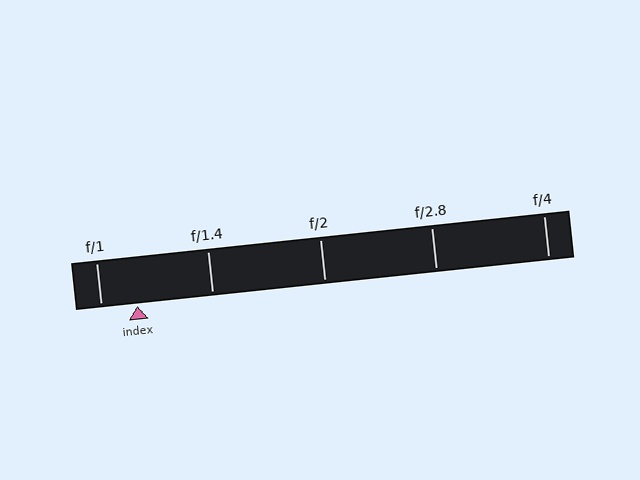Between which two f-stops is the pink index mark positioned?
The index mark is between f/1 and f/1.4.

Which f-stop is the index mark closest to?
The index mark is closest to f/1.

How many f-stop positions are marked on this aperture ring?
There are 5 f-stop positions marked.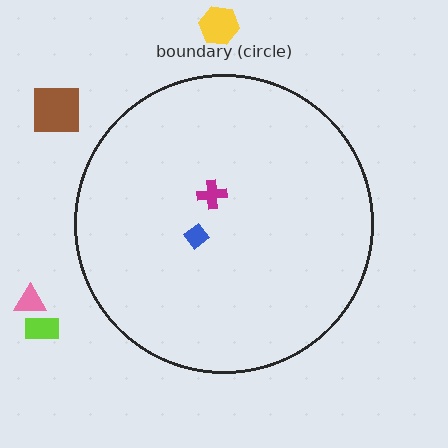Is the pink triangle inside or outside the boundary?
Outside.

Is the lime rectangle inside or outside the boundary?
Outside.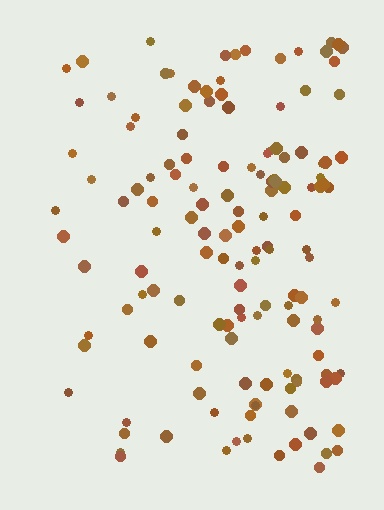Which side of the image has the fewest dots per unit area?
The left.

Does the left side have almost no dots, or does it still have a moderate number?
Still a moderate number, just noticeably fewer than the right.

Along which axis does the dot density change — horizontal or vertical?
Horizontal.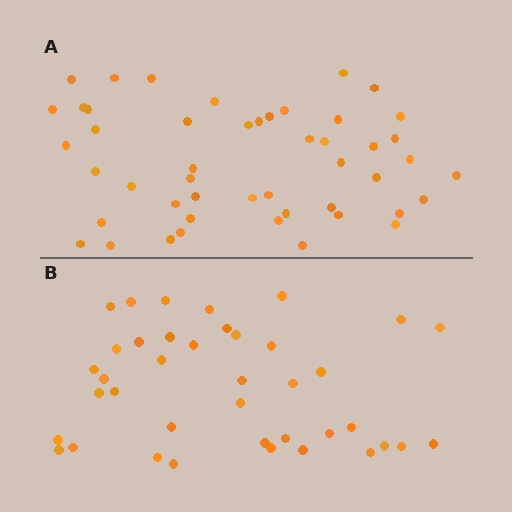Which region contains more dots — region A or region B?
Region A (the top region) has more dots.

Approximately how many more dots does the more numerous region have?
Region A has roughly 8 or so more dots than region B.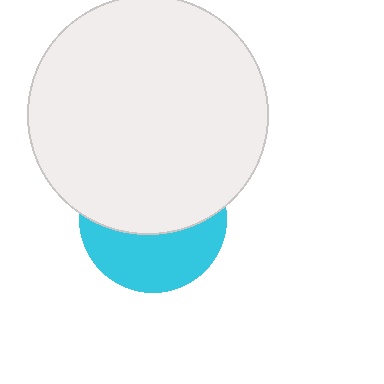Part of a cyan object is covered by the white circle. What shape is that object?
It is a circle.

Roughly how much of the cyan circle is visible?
A small part of it is visible (roughly 43%).